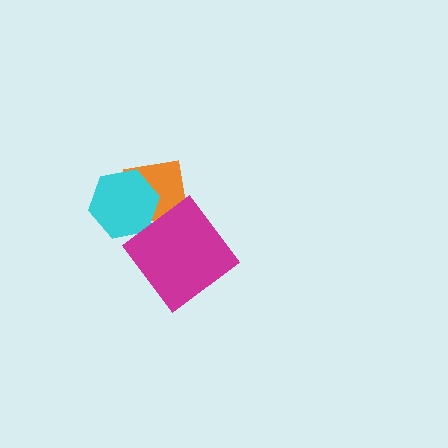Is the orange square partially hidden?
Yes, it is partially covered by another shape.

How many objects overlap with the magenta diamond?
0 objects overlap with the magenta diamond.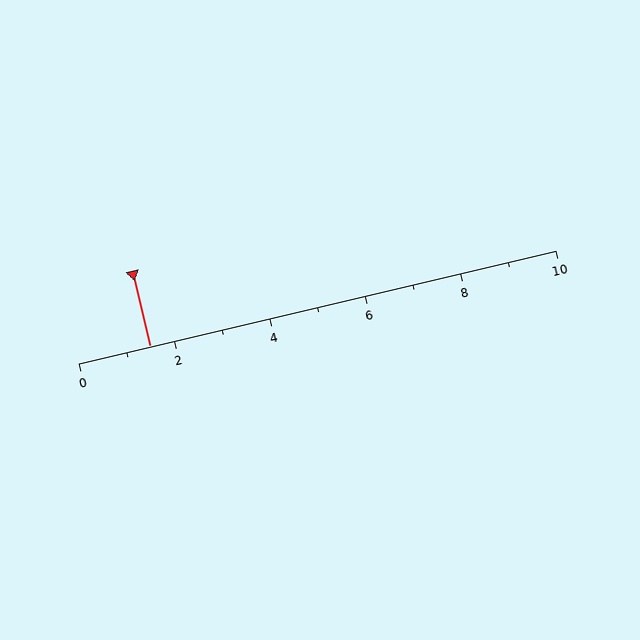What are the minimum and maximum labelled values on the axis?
The axis runs from 0 to 10.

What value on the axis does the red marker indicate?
The marker indicates approximately 1.5.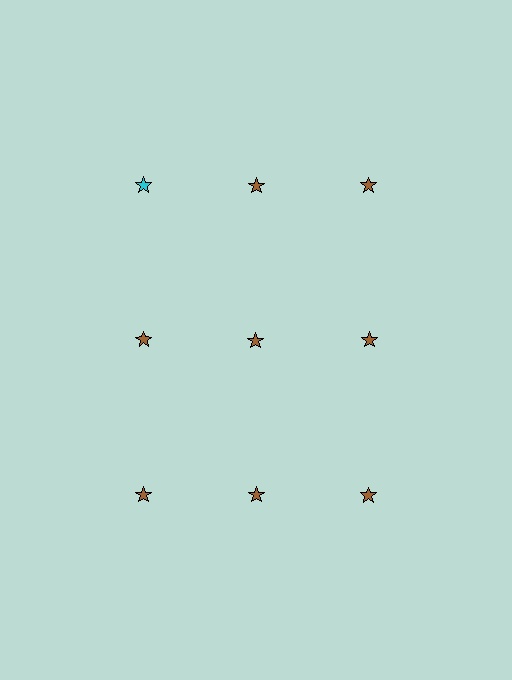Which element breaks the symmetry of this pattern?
The cyan star in the top row, leftmost column breaks the symmetry. All other shapes are brown stars.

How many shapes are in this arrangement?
There are 9 shapes arranged in a grid pattern.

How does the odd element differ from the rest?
It has a different color: cyan instead of brown.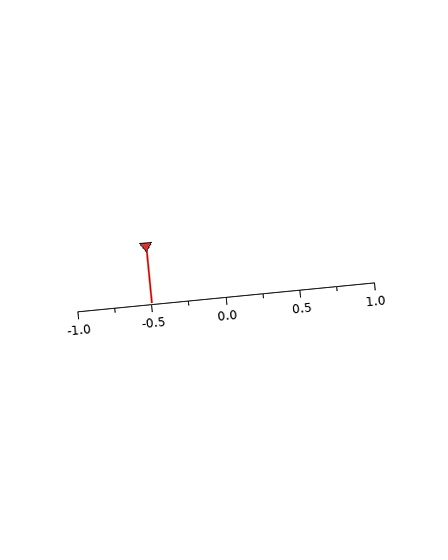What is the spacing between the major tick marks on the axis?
The major ticks are spaced 0.5 apart.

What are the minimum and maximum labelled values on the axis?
The axis runs from -1.0 to 1.0.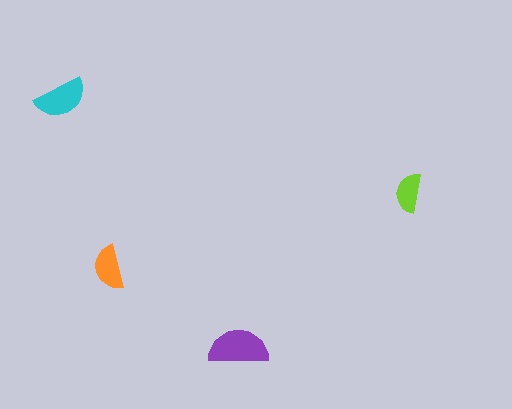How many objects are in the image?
There are 4 objects in the image.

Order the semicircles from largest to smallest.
the purple one, the cyan one, the orange one, the lime one.